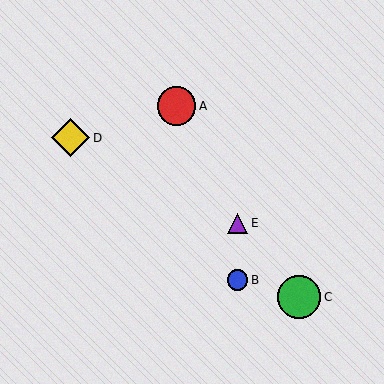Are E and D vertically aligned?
No, E is at x≈238 and D is at x≈71.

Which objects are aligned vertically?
Objects B, E are aligned vertically.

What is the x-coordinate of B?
Object B is at x≈238.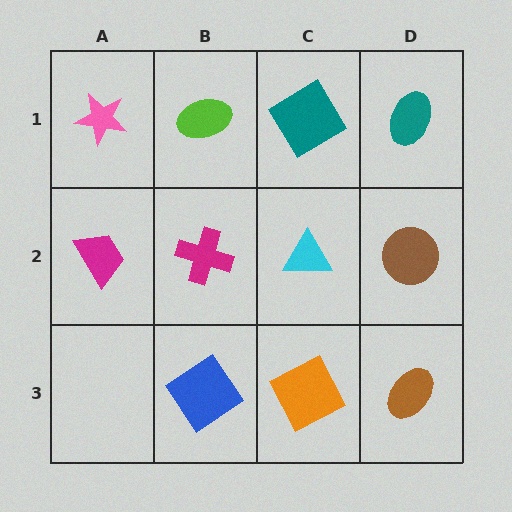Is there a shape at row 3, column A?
No, that cell is empty.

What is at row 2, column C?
A cyan triangle.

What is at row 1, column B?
A lime ellipse.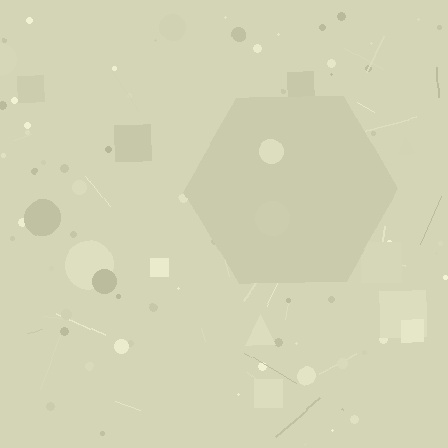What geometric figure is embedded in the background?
A hexagon is embedded in the background.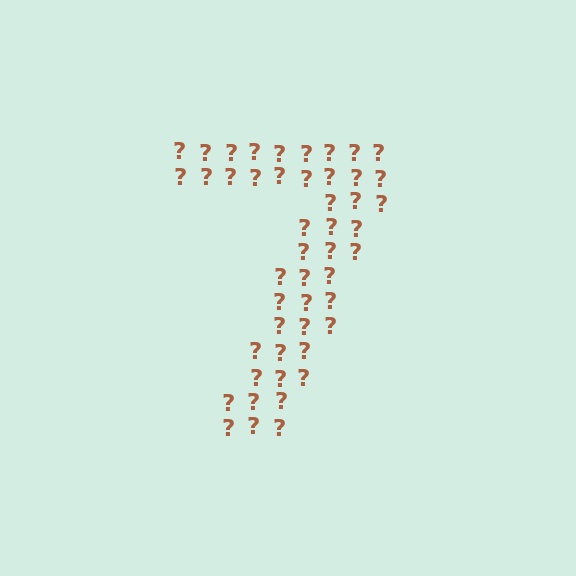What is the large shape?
The large shape is the digit 7.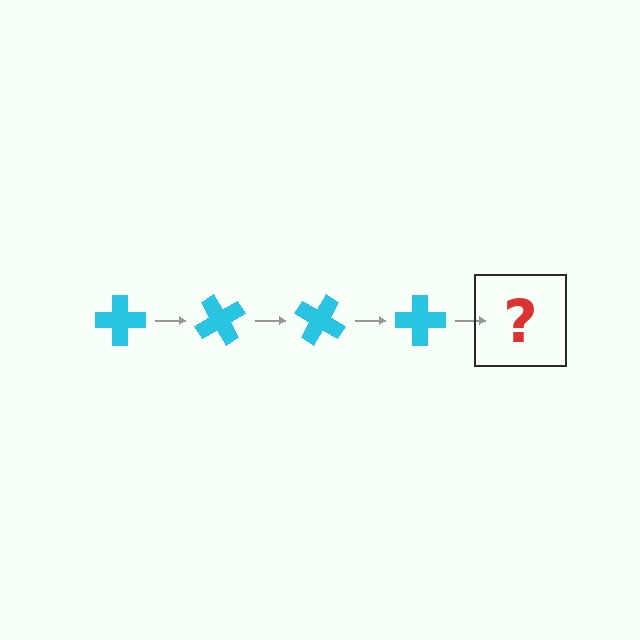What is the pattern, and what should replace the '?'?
The pattern is that the cross rotates 60 degrees each step. The '?' should be a cyan cross rotated 240 degrees.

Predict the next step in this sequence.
The next step is a cyan cross rotated 240 degrees.